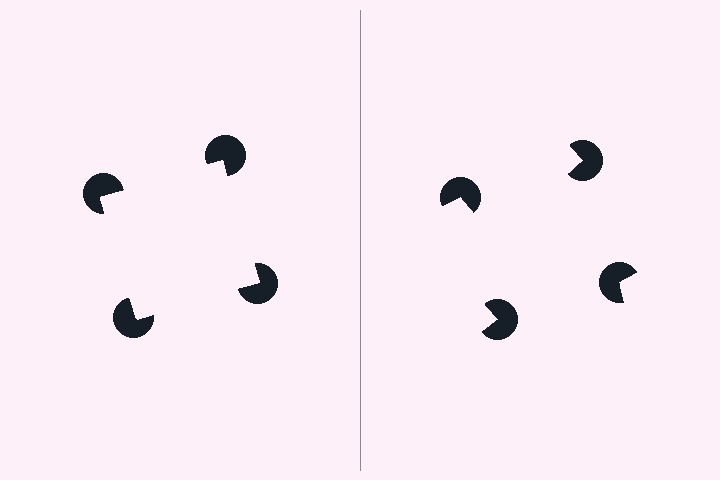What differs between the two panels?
The pac-man discs are positioned identically on both sides; only the wedge orientations differ. On the left they align to a square; on the right they are misaligned.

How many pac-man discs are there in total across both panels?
8 — 4 on each side.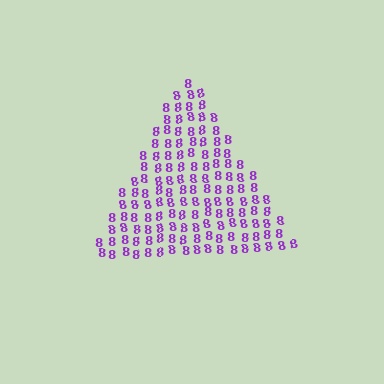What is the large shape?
The large shape is a triangle.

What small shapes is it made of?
It is made of small digit 8's.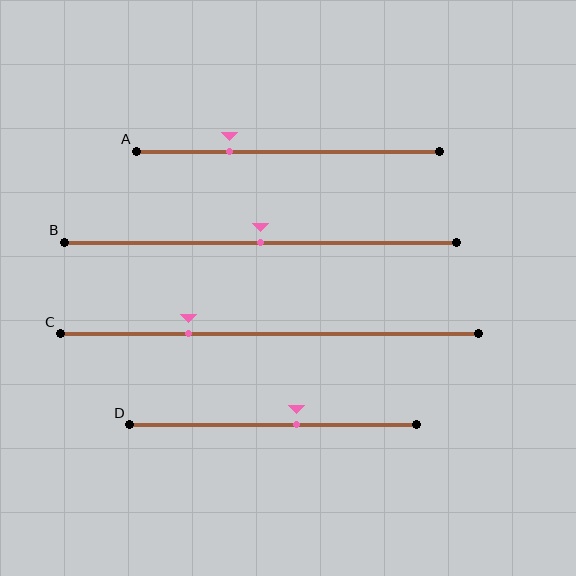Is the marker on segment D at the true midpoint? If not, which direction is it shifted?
No, the marker on segment D is shifted to the right by about 8% of the segment length.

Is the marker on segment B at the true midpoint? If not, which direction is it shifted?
Yes, the marker on segment B is at the true midpoint.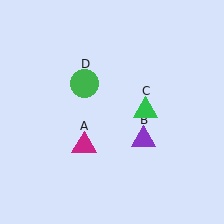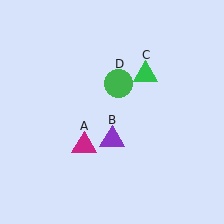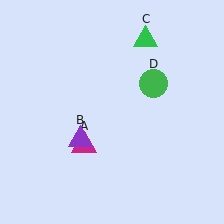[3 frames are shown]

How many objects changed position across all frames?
3 objects changed position: purple triangle (object B), green triangle (object C), green circle (object D).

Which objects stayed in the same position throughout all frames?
Magenta triangle (object A) remained stationary.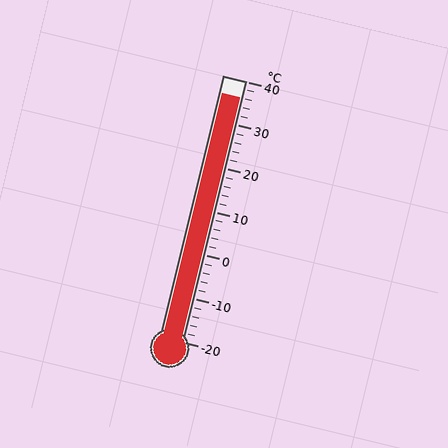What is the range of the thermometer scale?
The thermometer scale ranges from -20°C to 40°C.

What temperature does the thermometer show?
The thermometer shows approximately 36°C.